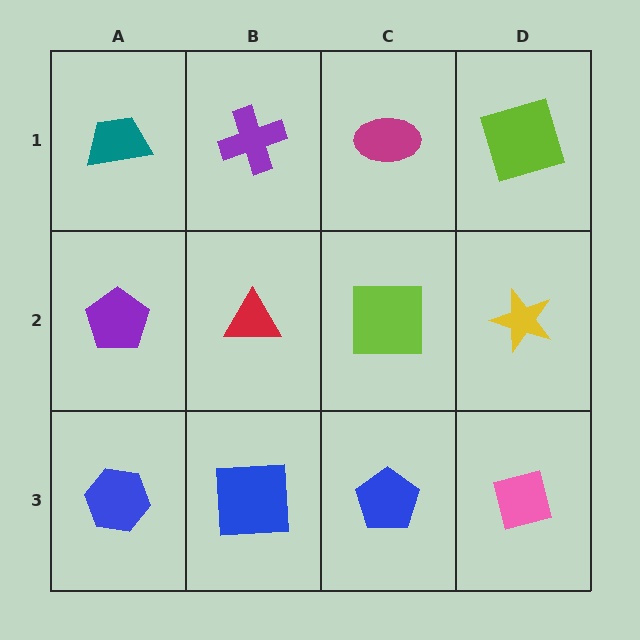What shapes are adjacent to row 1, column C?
A lime square (row 2, column C), a purple cross (row 1, column B), a lime square (row 1, column D).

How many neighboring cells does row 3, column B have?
3.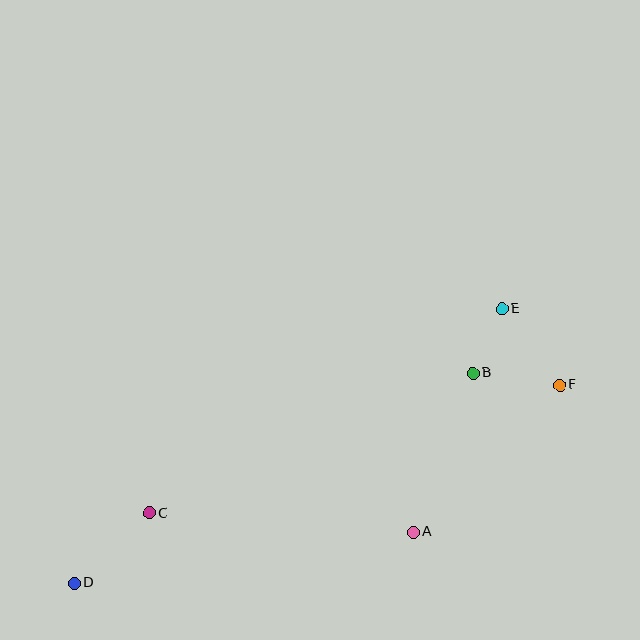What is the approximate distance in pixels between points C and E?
The distance between C and E is approximately 407 pixels.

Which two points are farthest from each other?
Points D and F are farthest from each other.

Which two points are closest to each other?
Points B and E are closest to each other.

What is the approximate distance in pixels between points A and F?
The distance between A and F is approximately 207 pixels.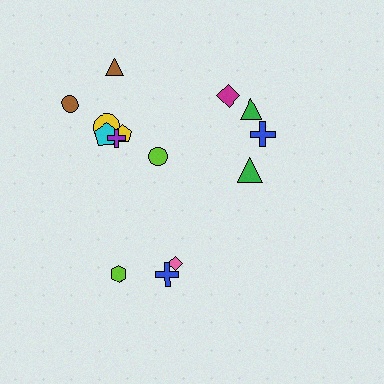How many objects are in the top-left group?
There are 7 objects.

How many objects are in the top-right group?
There are 4 objects.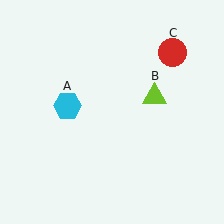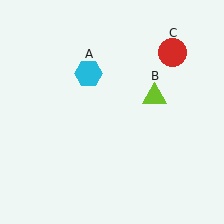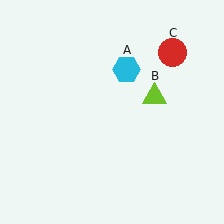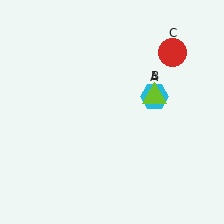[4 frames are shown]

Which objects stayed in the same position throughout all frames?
Lime triangle (object B) and red circle (object C) remained stationary.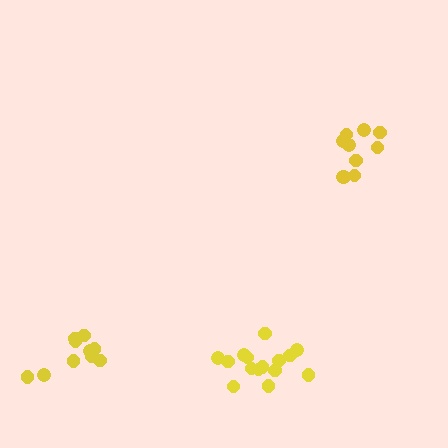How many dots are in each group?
Group 1: 15 dots, Group 2: 10 dots, Group 3: 10 dots (35 total).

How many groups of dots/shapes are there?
There are 3 groups.